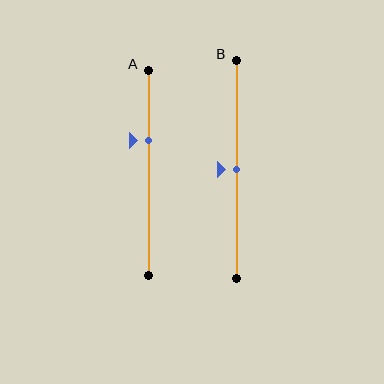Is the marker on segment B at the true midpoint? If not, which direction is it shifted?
Yes, the marker on segment B is at the true midpoint.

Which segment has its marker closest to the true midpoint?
Segment B has its marker closest to the true midpoint.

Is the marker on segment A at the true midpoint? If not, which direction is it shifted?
No, the marker on segment A is shifted upward by about 16% of the segment length.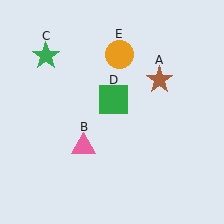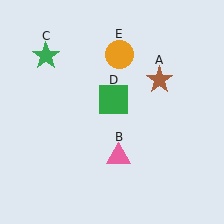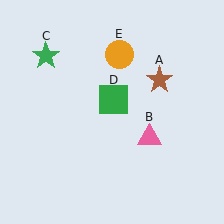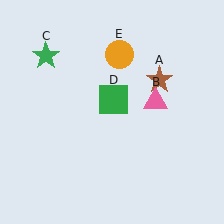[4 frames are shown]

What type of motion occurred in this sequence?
The pink triangle (object B) rotated counterclockwise around the center of the scene.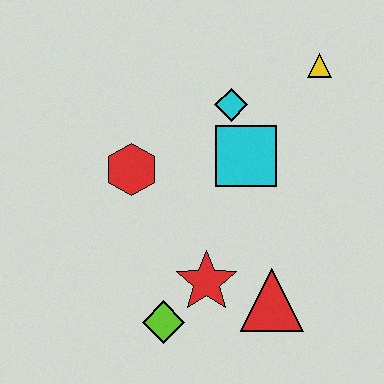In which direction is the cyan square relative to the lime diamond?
The cyan square is above the lime diamond.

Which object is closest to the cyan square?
The cyan diamond is closest to the cyan square.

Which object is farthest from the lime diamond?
The yellow triangle is farthest from the lime diamond.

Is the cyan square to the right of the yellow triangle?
No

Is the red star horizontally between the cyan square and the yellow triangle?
No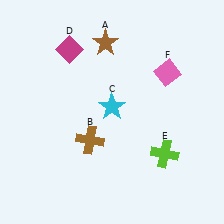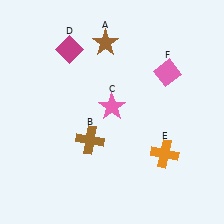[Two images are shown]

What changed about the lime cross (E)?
In Image 1, E is lime. In Image 2, it changed to orange.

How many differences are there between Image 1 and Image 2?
There are 2 differences between the two images.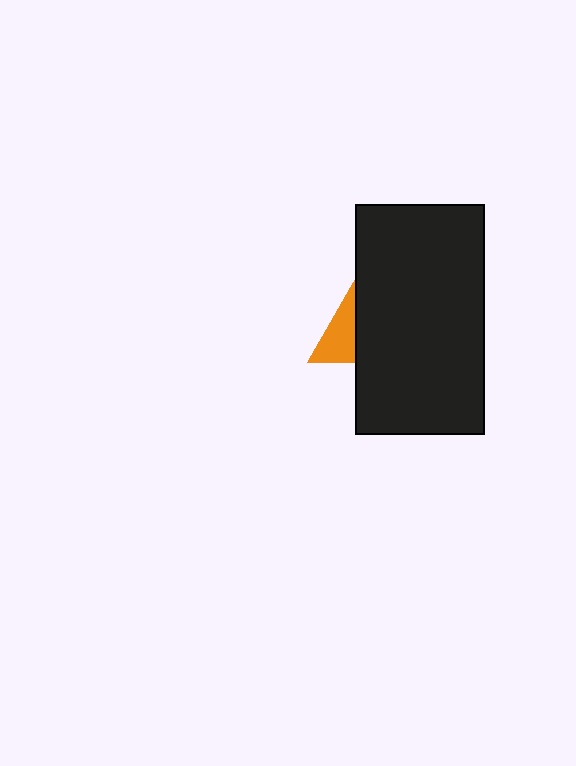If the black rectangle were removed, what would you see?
You would see the complete orange triangle.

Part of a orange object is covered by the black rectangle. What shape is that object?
It is a triangle.